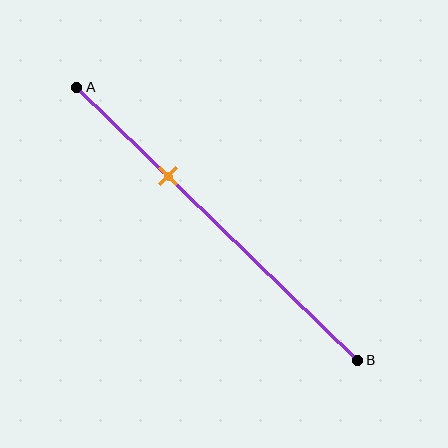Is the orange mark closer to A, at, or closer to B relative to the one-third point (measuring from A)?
The orange mark is approximately at the one-third point of segment AB.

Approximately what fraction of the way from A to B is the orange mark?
The orange mark is approximately 35% of the way from A to B.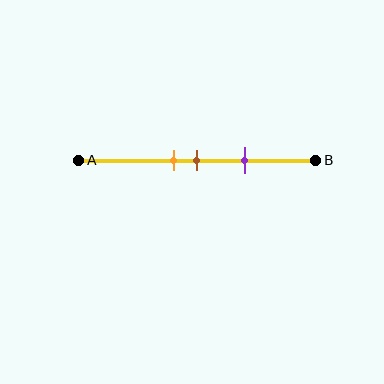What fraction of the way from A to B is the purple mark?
The purple mark is approximately 70% (0.7) of the way from A to B.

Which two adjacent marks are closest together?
The orange and brown marks are the closest adjacent pair.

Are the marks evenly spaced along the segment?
Yes, the marks are approximately evenly spaced.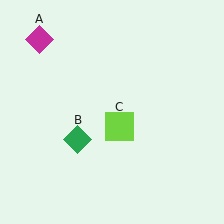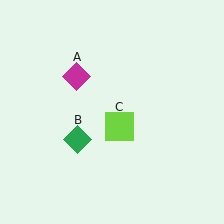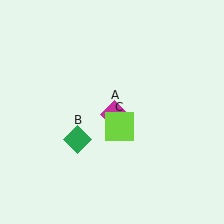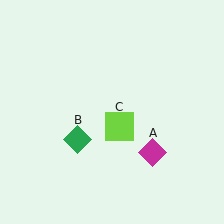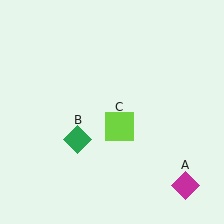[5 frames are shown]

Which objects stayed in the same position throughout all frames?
Green diamond (object B) and lime square (object C) remained stationary.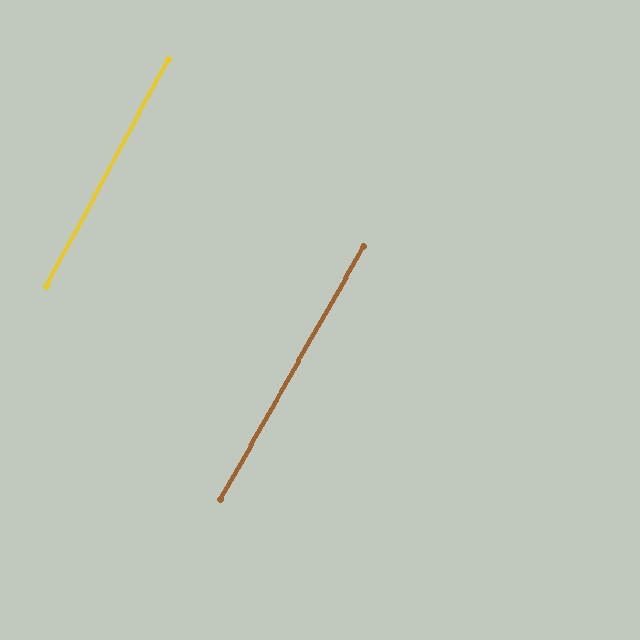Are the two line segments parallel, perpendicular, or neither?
Parallel — their directions differ by only 1.2°.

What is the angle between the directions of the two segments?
Approximately 1 degree.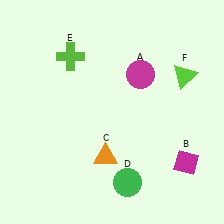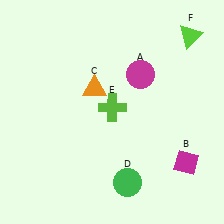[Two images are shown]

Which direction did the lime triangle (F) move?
The lime triangle (F) moved up.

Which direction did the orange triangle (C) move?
The orange triangle (C) moved up.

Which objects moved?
The objects that moved are: the orange triangle (C), the lime cross (E), the lime triangle (F).